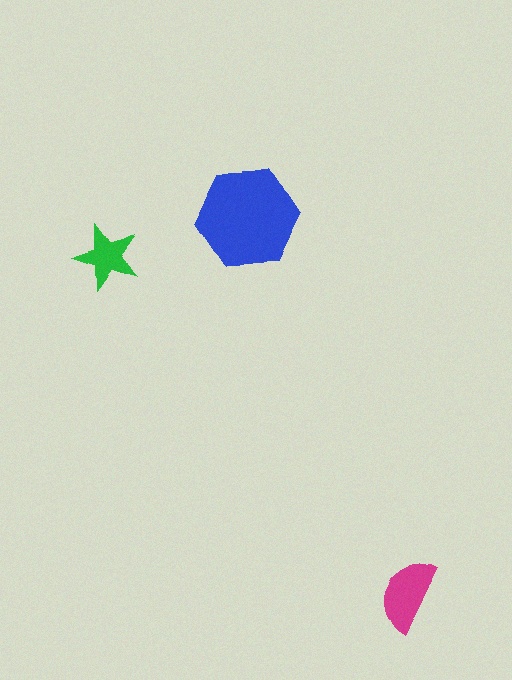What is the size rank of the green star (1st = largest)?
3rd.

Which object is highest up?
The blue hexagon is topmost.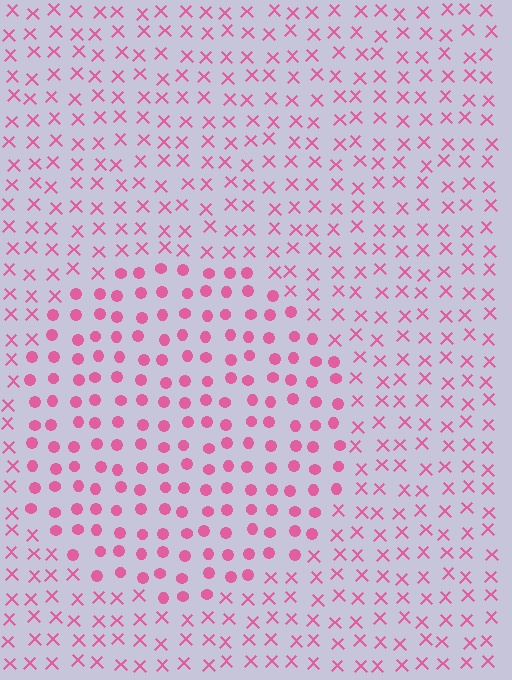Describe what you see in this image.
The image is filled with small pink elements arranged in a uniform grid. A circle-shaped region contains circles, while the surrounding area contains X marks. The boundary is defined purely by the change in element shape.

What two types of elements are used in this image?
The image uses circles inside the circle region and X marks outside it.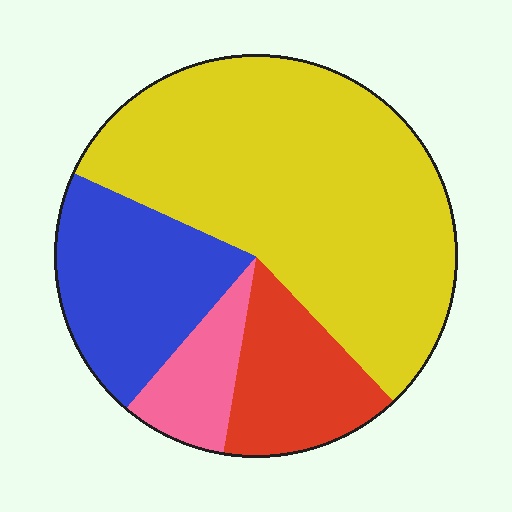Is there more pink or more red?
Red.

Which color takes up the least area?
Pink, at roughly 10%.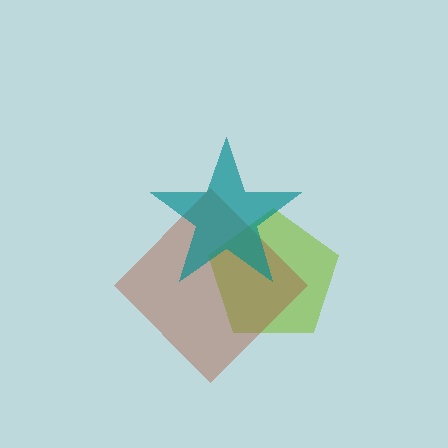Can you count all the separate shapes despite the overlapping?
Yes, there are 3 separate shapes.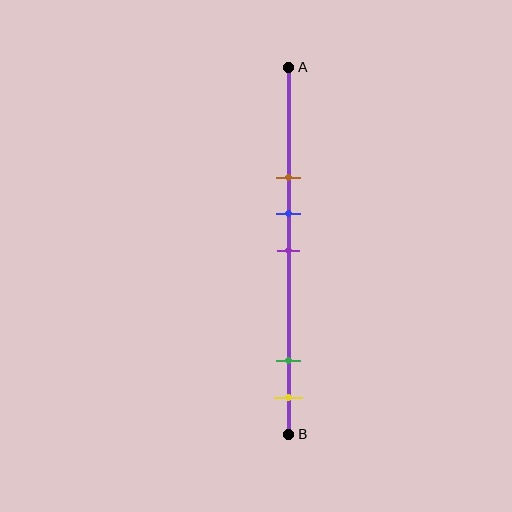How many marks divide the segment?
There are 5 marks dividing the segment.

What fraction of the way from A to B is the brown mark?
The brown mark is approximately 30% (0.3) of the way from A to B.